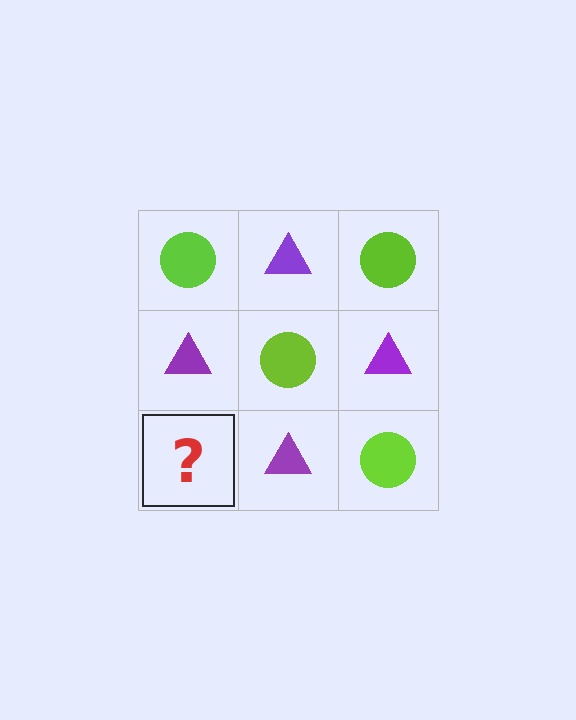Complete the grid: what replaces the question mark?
The question mark should be replaced with a lime circle.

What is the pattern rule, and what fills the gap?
The rule is that it alternates lime circle and purple triangle in a checkerboard pattern. The gap should be filled with a lime circle.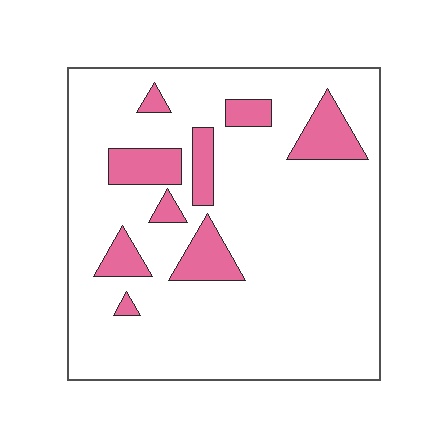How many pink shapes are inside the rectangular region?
9.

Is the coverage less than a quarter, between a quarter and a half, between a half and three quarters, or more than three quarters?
Less than a quarter.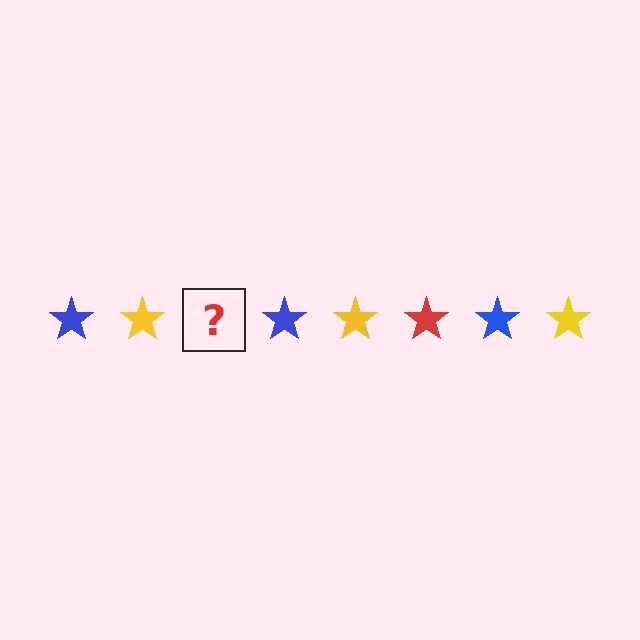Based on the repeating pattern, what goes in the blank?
The blank should be a red star.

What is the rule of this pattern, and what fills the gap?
The rule is that the pattern cycles through blue, yellow, red stars. The gap should be filled with a red star.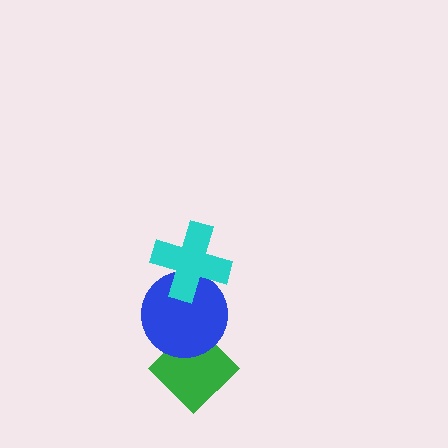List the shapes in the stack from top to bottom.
From top to bottom: the cyan cross, the blue circle, the green diamond.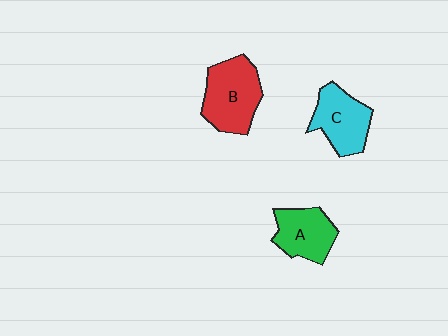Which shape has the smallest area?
Shape A (green).